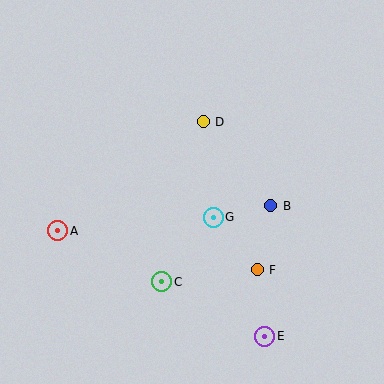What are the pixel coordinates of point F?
Point F is at (257, 270).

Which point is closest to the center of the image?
Point G at (213, 217) is closest to the center.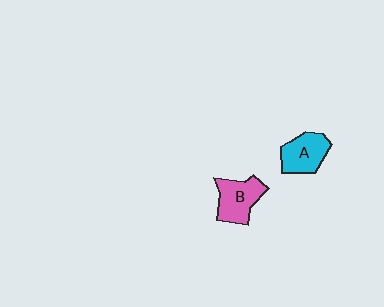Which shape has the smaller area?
Shape A (cyan).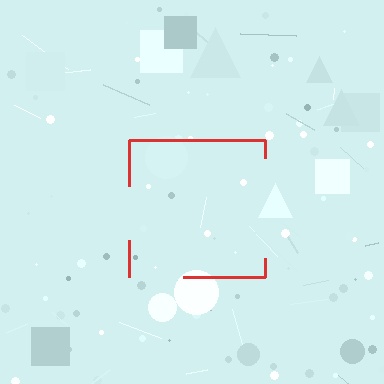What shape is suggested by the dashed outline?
The dashed outline suggests a square.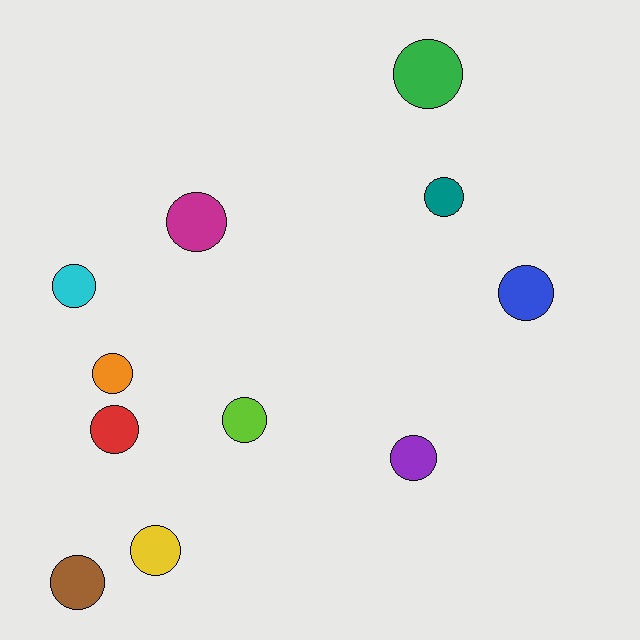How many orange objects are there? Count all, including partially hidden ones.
There is 1 orange object.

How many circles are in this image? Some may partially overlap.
There are 11 circles.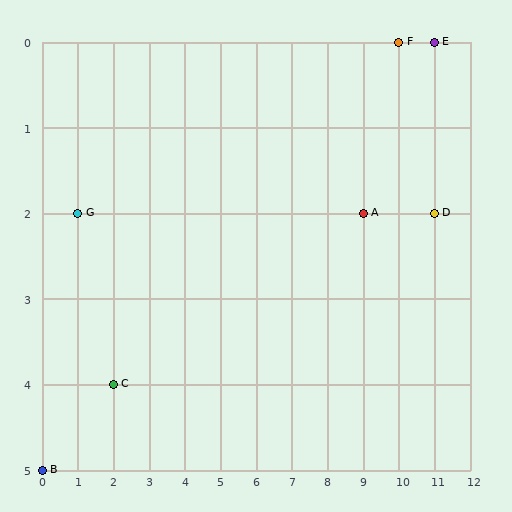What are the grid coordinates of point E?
Point E is at grid coordinates (11, 0).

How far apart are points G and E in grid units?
Points G and E are 10 columns and 2 rows apart (about 10.2 grid units diagonally).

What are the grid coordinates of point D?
Point D is at grid coordinates (11, 2).